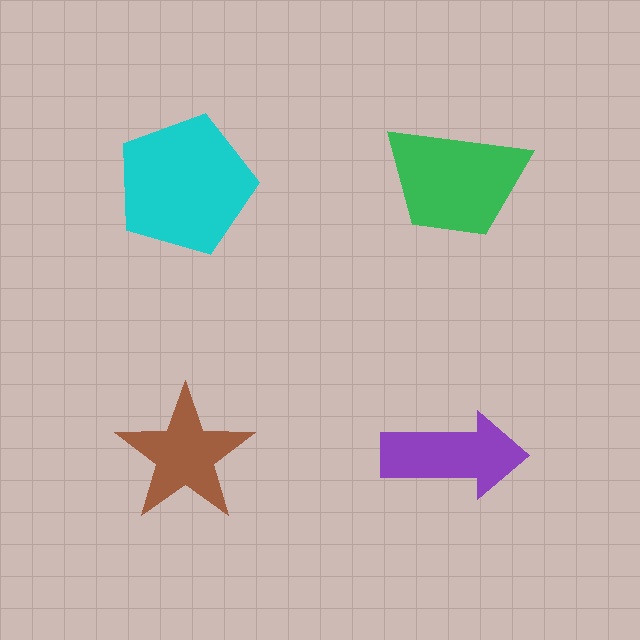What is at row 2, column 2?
A purple arrow.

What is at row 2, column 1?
A brown star.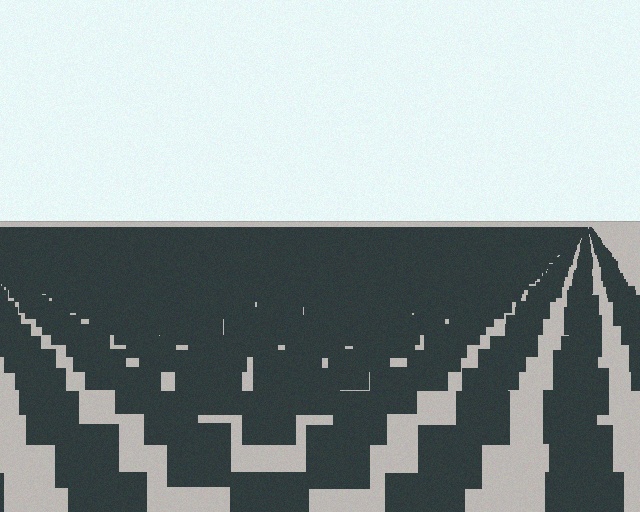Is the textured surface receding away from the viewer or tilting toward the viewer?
The surface is receding away from the viewer. Texture elements get smaller and denser toward the top.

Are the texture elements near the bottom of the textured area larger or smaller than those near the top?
Larger. Near the bottom, elements are closer to the viewer and appear at a bigger on-screen size.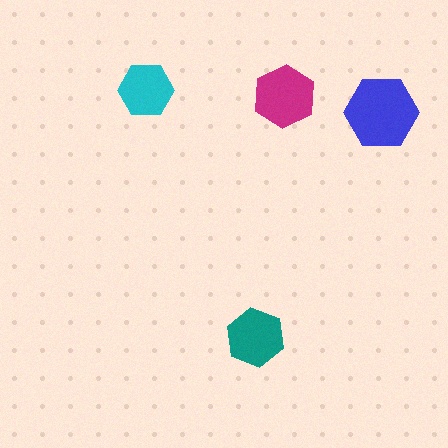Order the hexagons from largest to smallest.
the blue one, the magenta one, the teal one, the cyan one.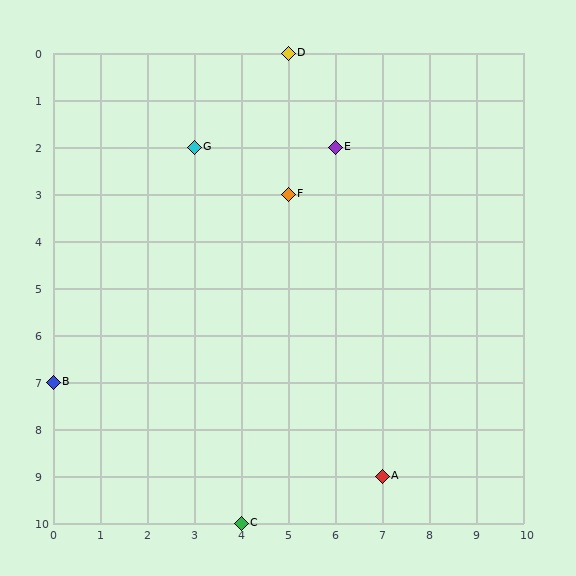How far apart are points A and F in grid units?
Points A and F are 2 columns and 6 rows apart (about 6.3 grid units diagonally).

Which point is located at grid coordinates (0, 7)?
Point B is at (0, 7).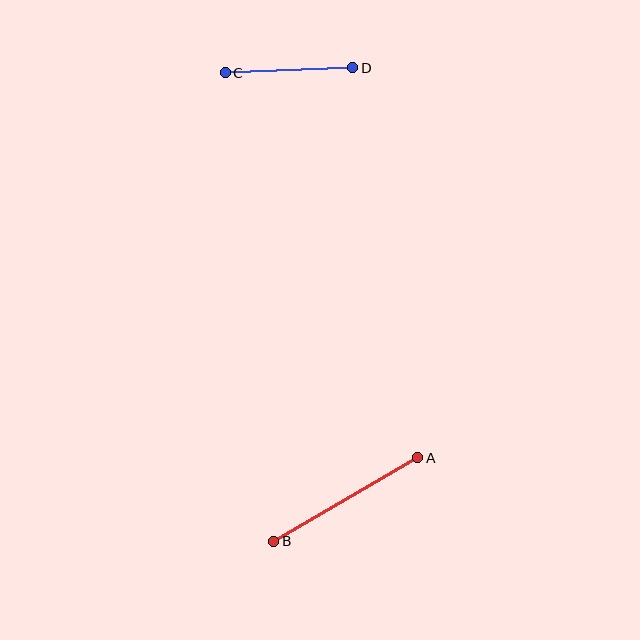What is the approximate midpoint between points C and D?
The midpoint is at approximately (289, 70) pixels.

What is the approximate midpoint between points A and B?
The midpoint is at approximately (346, 500) pixels.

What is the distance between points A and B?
The distance is approximately 166 pixels.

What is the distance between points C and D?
The distance is approximately 128 pixels.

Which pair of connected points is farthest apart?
Points A and B are farthest apart.